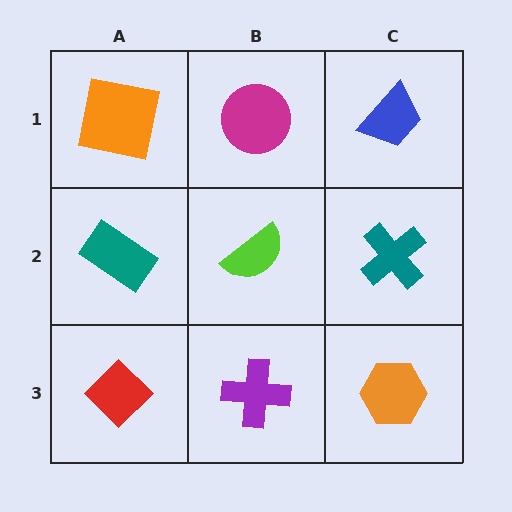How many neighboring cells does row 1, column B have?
3.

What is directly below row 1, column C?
A teal cross.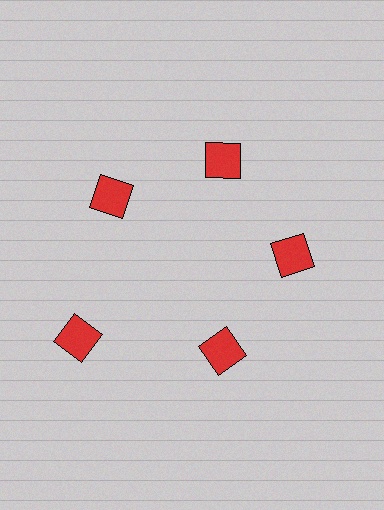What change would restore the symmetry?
The symmetry would be restored by moving it inward, back onto the ring so that all 5 diamonds sit at equal angles and equal distance from the center.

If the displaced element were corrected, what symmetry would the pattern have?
It would have 5-fold rotational symmetry — the pattern would map onto itself every 72 degrees.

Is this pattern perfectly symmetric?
No. The 5 red diamonds are arranged in a ring, but one element near the 8 o'clock position is pushed outward from the center, breaking the 5-fold rotational symmetry.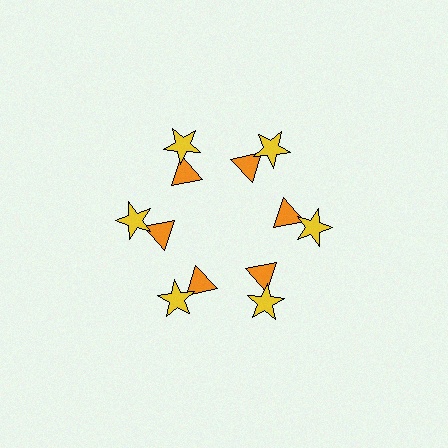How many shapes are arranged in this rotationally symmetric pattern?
There are 12 shapes, arranged in 6 groups of 2.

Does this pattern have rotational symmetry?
Yes, this pattern has 6-fold rotational symmetry. It looks the same after rotating 60 degrees around the center.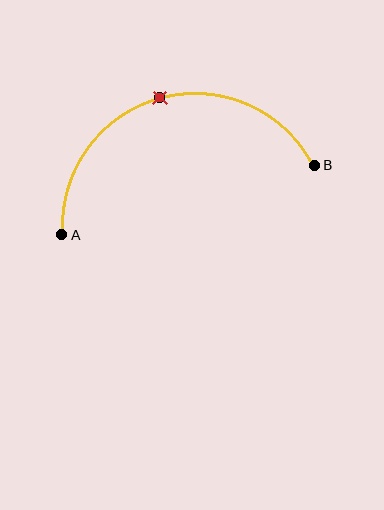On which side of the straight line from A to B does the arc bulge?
The arc bulges above the straight line connecting A and B.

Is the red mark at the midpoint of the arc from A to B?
Yes. The red mark lies on the arc at equal arc-length from both A and B — it is the arc midpoint.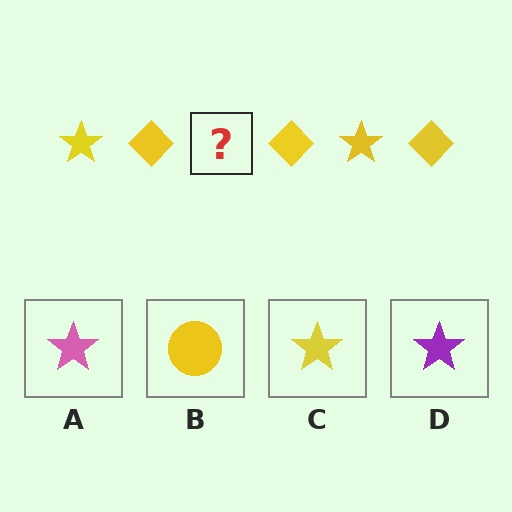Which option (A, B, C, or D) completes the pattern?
C.